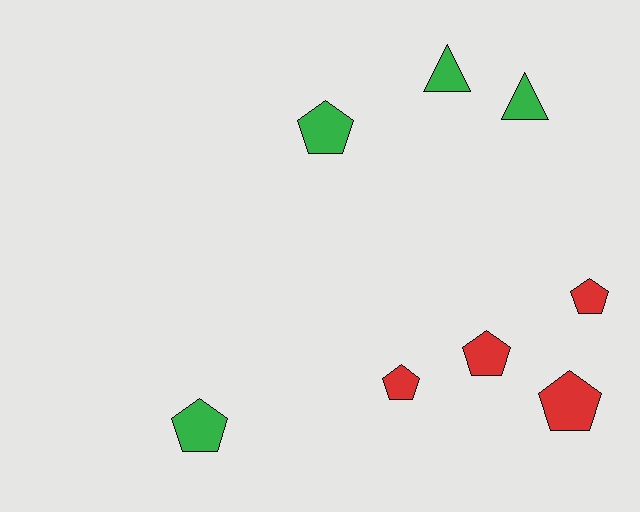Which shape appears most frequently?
Pentagon, with 6 objects.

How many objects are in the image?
There are 8 objects.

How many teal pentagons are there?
There are no teal pentagons.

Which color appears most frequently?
Red, with 4 objects.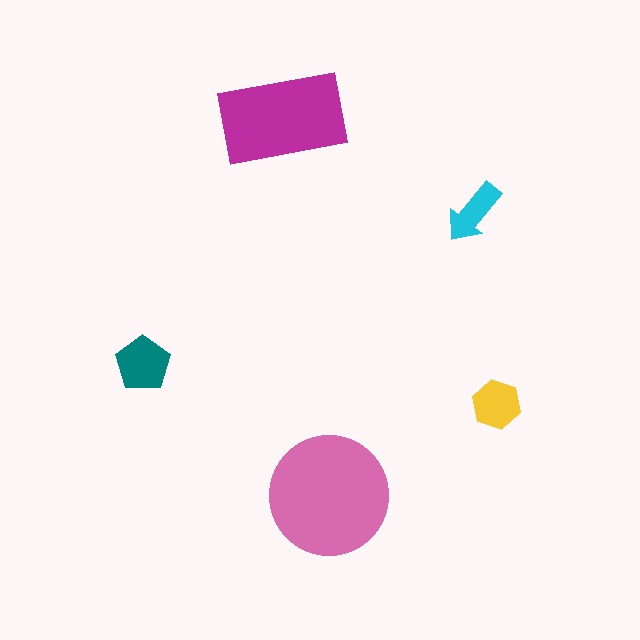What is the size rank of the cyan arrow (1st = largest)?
5th.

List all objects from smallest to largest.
The cyan arrow, the yellow hexagon, the teal pentagon, the magenta rectangle, the pink circle.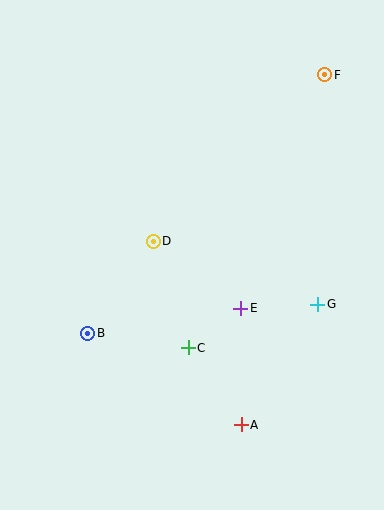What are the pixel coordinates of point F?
Point F is at (325, 75).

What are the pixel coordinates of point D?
Point D is at (153, 241).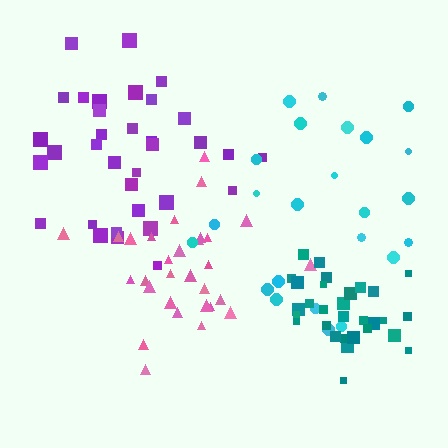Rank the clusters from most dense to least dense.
teal, pink, purple, cyan.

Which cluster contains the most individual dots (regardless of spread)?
Purple (34).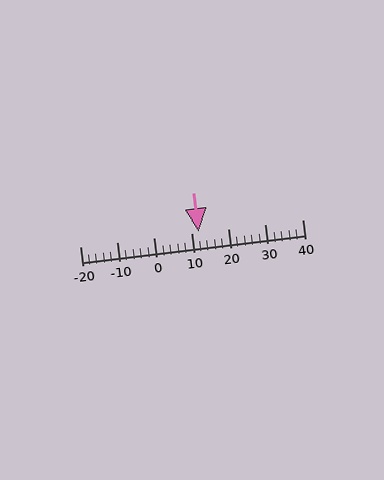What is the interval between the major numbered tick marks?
The major tick marks are spaced 10 units apart.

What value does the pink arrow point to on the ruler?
The pink arrow points to approximately 12.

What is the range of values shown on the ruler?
The ruler shows values from -20 to 40.